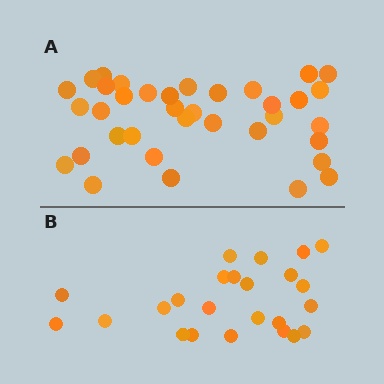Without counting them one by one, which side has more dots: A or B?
Region A (the top region) has more dots.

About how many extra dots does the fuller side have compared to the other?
Region A has roughly 12 or so more dots than region B.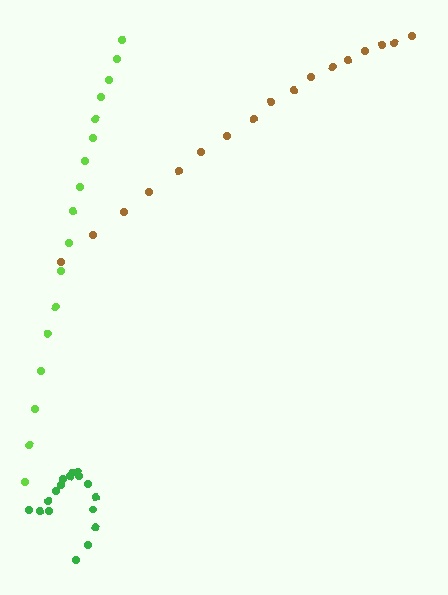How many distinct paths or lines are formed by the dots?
There are 3 distinct paths.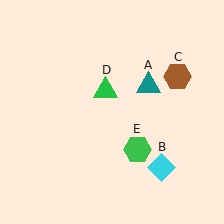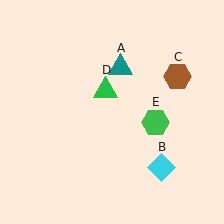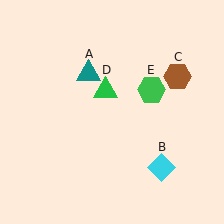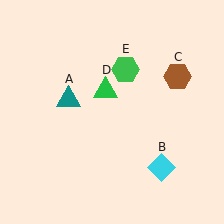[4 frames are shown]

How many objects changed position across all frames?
2 objects changed position: teal triangle (object A), green hexagon (object E).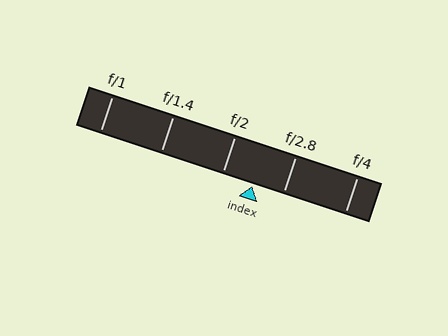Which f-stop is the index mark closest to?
The index mark is closest to f/2.8.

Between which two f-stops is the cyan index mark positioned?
The index mark is between f/2 and f/2.8.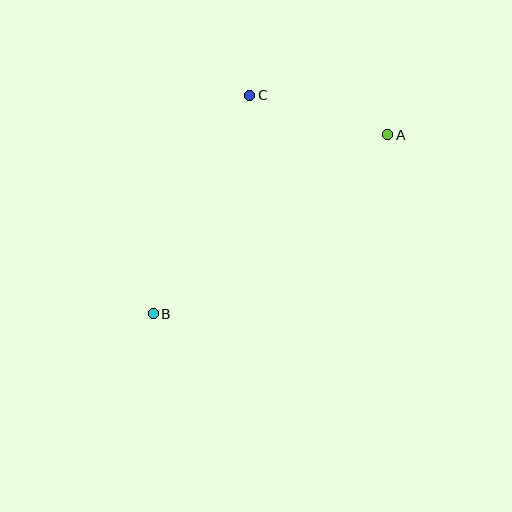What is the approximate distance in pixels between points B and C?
The distance between B and C is approximately 239 pixels.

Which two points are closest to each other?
Points A and C are closest to each other.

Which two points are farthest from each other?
Points A and B are farthest from each other.